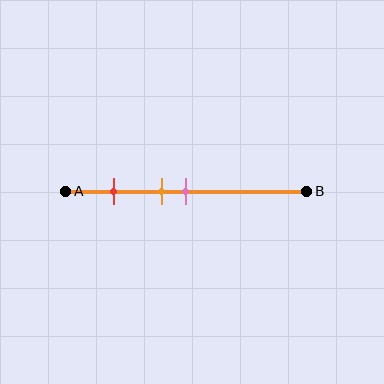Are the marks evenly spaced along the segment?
No, the marks are not evenly spaced.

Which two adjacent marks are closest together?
The orange and pink marks are the closest adjacent pair.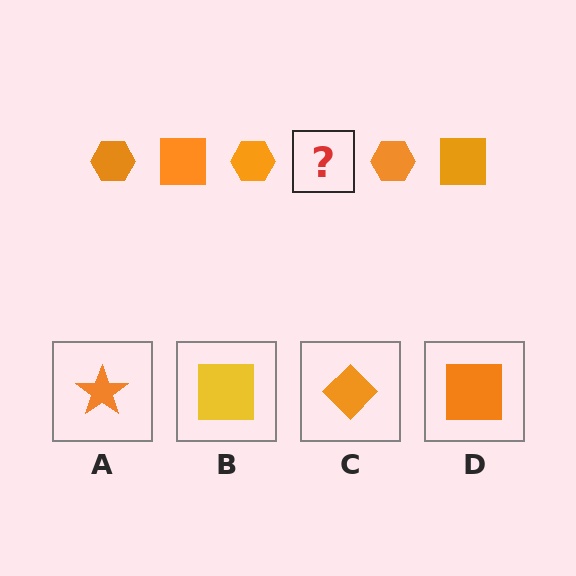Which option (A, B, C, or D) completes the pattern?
D.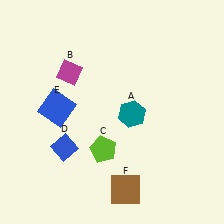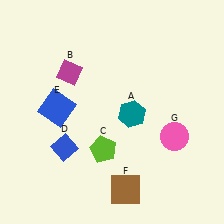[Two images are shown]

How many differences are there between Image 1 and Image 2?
There is 1 difference between the two images.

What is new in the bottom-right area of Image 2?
A pink circle (G) was added in the bottom-right area of Image 2.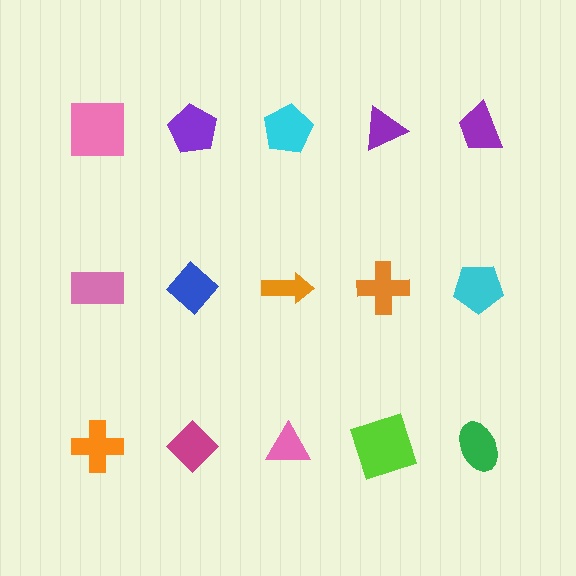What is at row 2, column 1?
A pink rectangle.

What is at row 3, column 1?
An orange cross.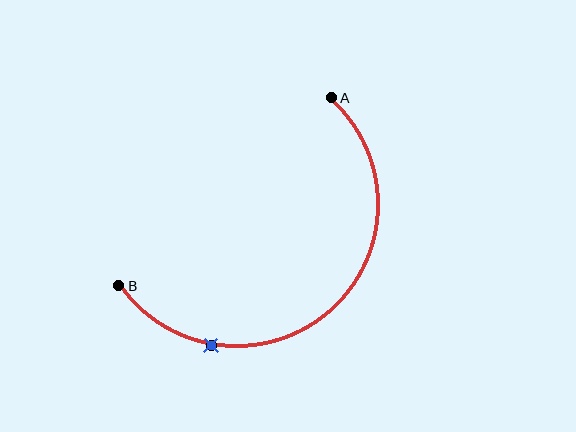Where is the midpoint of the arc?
The arc midpoint is the point on the curve farthest from the straight line joining A and B. It sits below and to the right of that line.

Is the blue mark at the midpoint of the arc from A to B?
No. The blue mark lies on the arc but is closer to endpoint B. The arc midpoint would be at the point on the curve equidistant along the arc from both A and B.